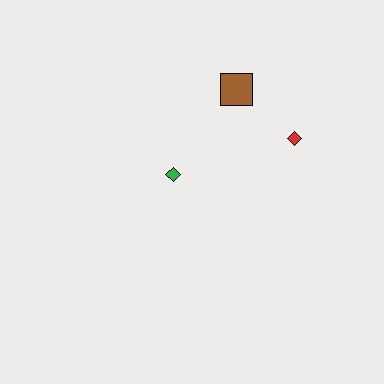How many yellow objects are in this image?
There are no yellow objects.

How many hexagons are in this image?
There are no hexagons.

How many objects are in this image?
There are 3 objects.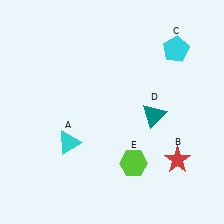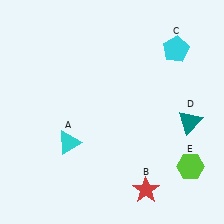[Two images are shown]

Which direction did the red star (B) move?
The red star (B) moved left.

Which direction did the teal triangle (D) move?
The teal triangle (D) moved right.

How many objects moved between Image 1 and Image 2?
3 objects moved between the two images.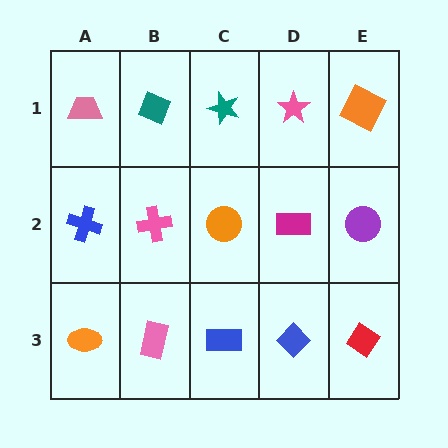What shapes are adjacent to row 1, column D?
A magenta rectangle (row 2, column D), a teal star (row 1, column C), an orange square (row 1, column E).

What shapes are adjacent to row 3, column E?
A purple circle (row 2, column E), a blue diamond (row 3, column D).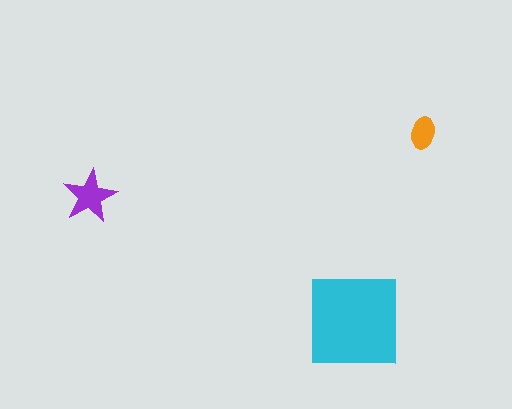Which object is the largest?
The cyan square.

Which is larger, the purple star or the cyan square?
The cyan square.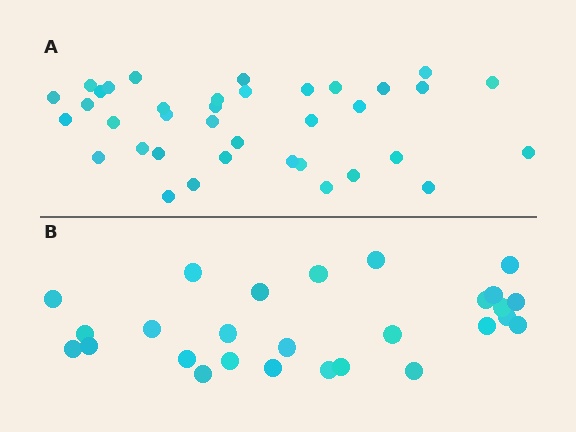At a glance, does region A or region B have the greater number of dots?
Region A (the top region) has more dots.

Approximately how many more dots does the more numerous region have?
Region A has roughly 10 or so more dots than region B.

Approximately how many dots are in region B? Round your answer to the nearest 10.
About 30 dots. (The exact count is 27, which rounds to 30.)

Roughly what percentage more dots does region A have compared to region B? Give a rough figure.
About 35% more.